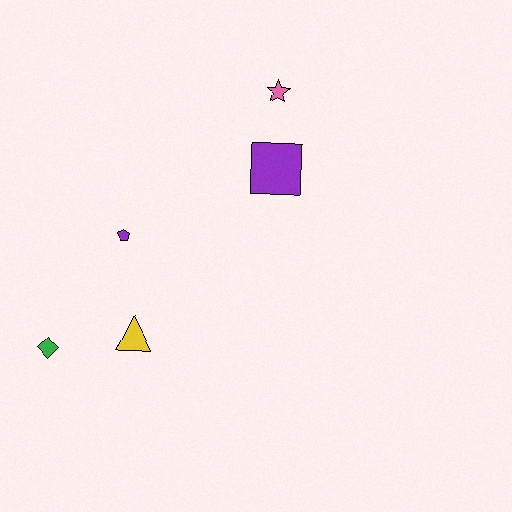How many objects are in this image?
There are 5 objects.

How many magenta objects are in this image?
There are no magenta objects.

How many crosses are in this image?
There are no crosses.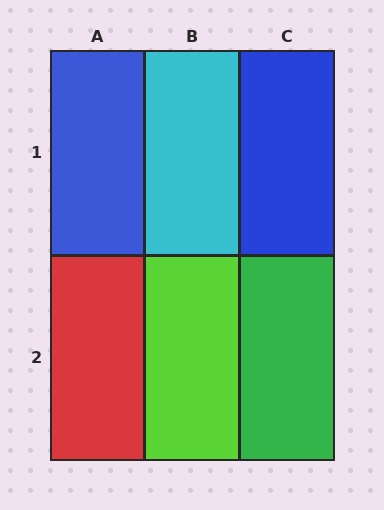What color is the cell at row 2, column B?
Lime.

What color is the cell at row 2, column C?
Green.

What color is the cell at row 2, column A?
Red.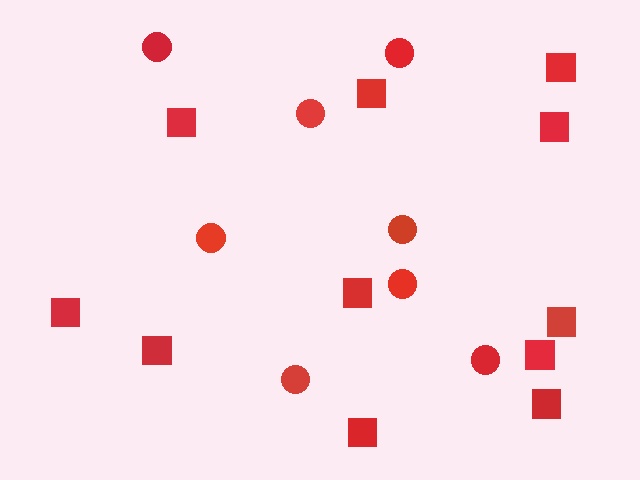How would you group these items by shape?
There are 2 groups: one group of circles (8) and one group of squares (11).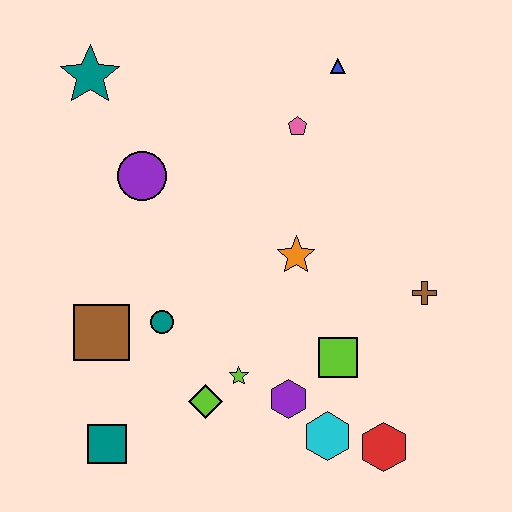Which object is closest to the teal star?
The purple circle is closest to the teal star.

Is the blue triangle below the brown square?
No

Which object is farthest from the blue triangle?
The teal square is farthest from the blue triangle.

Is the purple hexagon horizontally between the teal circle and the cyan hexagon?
Yes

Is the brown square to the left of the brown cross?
Yes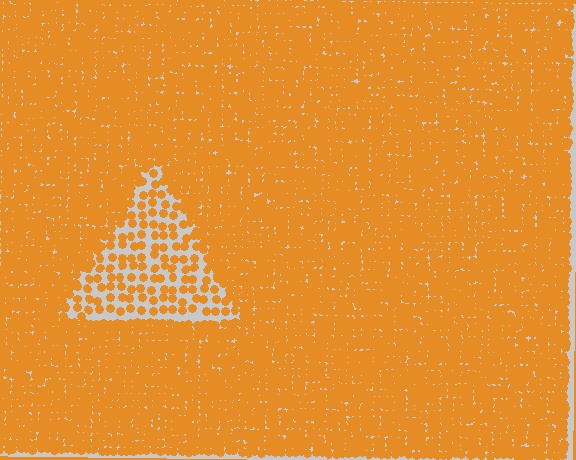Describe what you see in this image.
The image contains small orange elements arranged at two different densities. A triangle-shaped region is visible where the elements are less densely packed than the surrounding area.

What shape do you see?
I see a triangle.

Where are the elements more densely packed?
The elements are more densely packed outside the triangle boundary.